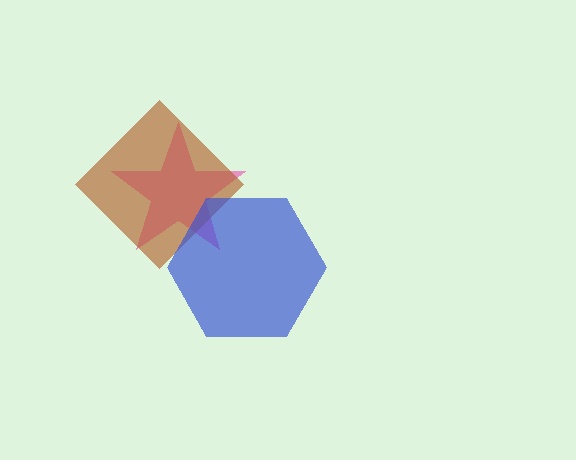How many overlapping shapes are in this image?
There are 3 overlapping shapes in the image.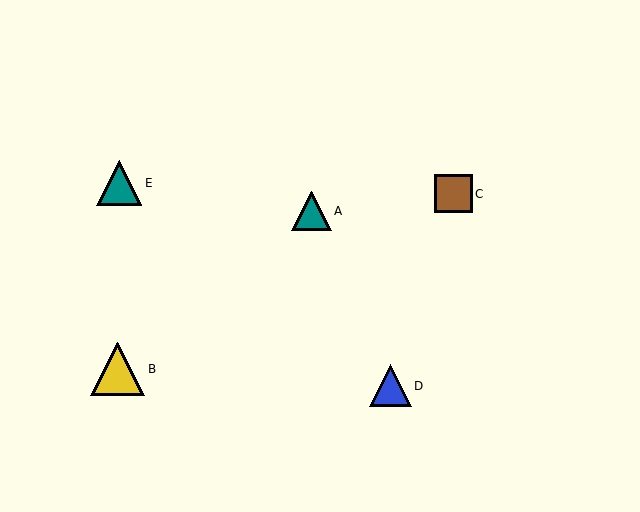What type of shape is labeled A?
Shape A is a teal triangle.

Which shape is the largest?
The yellow triangle (labeled B) is the largest.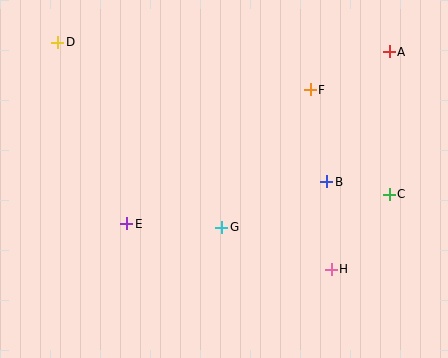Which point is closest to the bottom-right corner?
Point H is closest to the bottom-right corner.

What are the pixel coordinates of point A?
Point A is at (389, 52).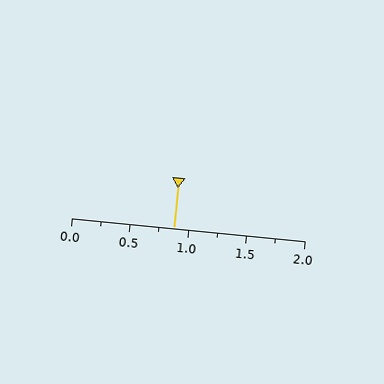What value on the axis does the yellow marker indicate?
The marker indicates approximately 0.88.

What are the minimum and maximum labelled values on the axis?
The axis runs from 0.0 to 2.0.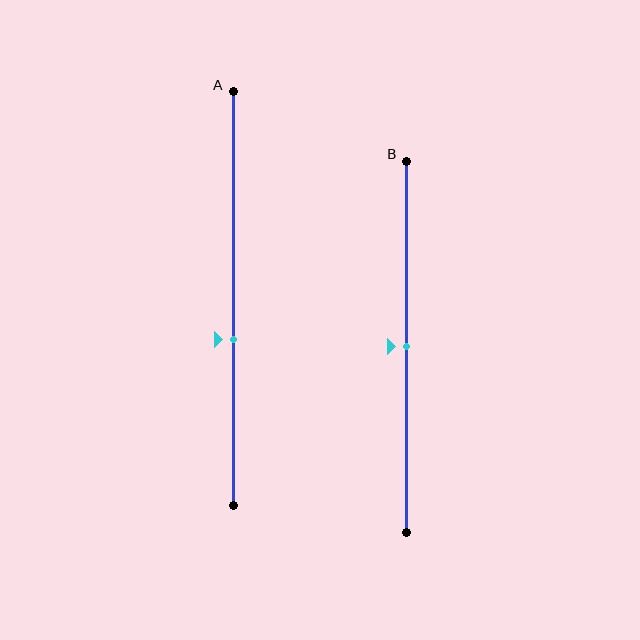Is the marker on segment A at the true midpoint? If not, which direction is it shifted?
No, the marker on segment A is shifted downward by about 10% of the segment length.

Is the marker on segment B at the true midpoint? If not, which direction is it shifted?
Yes, the marker on segment B is at the true midpoint.